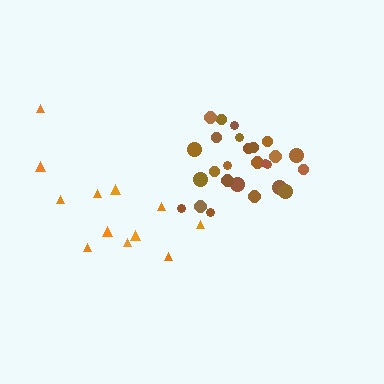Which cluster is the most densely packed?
Brown.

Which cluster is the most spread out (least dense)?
Orange.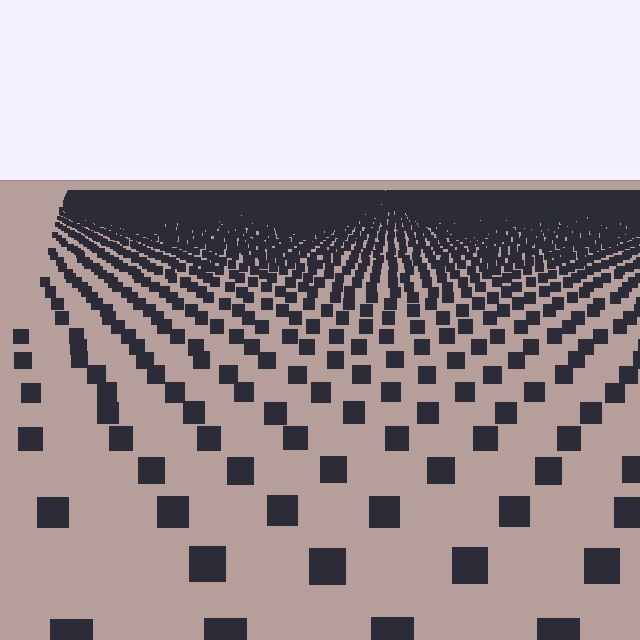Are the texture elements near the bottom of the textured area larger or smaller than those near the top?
Larger. Near the bottom, elements are closer to the viewer and appear at a bigger on-screen size.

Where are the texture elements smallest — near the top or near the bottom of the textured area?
Near the top.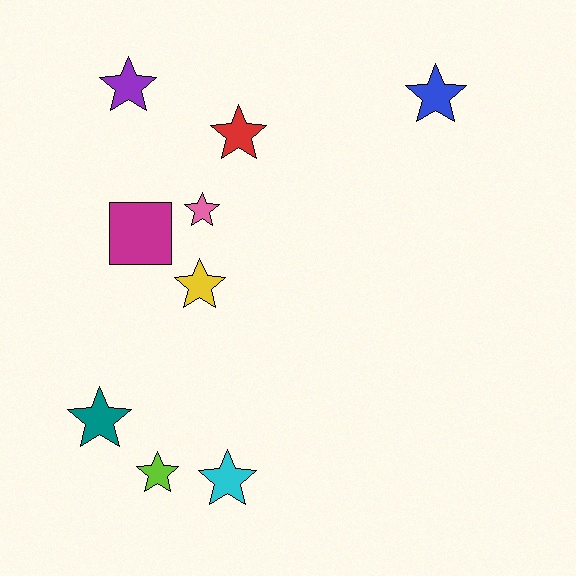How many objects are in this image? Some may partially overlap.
There are 9 objects.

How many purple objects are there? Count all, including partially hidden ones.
There is 1 purple object.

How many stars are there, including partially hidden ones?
There are 8 stars.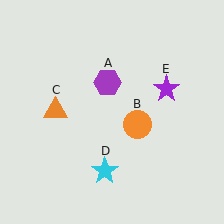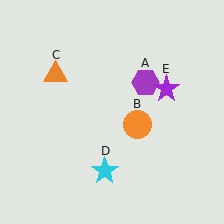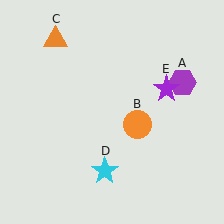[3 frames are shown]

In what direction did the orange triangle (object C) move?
The orange triangle (object C) moved up.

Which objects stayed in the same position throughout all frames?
Orange circle (object B) and cyan star (object D) and purple star (object E) remained stationary.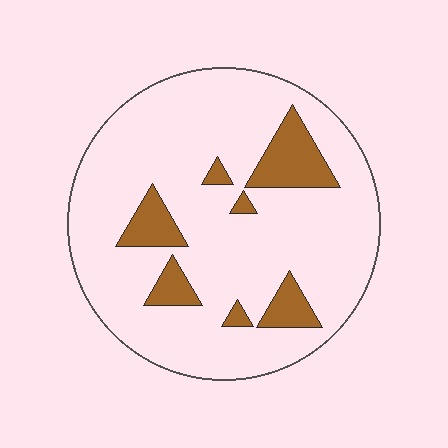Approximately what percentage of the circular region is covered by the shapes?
Approximately 15%.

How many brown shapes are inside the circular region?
7.